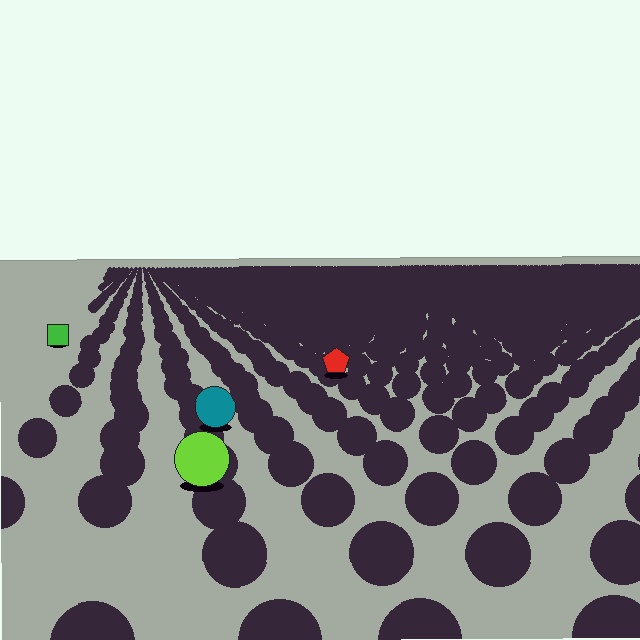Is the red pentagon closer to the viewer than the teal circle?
No. The teal circle is closer — you can tell from the texture gradient: the ground texture is coarser near it.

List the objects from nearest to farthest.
From nearest to farthest: the lime circle, the teal circle, the red pentagon, the green square.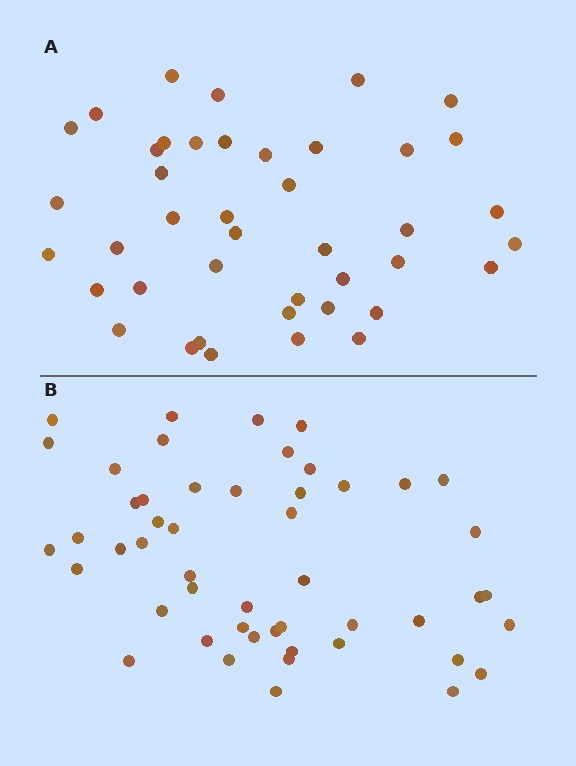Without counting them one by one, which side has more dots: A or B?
Region B (the bottom region) has more dots.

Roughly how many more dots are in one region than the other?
Region B has roughly 8 or so more dots than region A.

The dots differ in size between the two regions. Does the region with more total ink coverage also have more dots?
No. Region A has more total ink coverage because its dots are larger, but region B actually contains more individual dots. Total area can be misleading — the number of items is what matters here.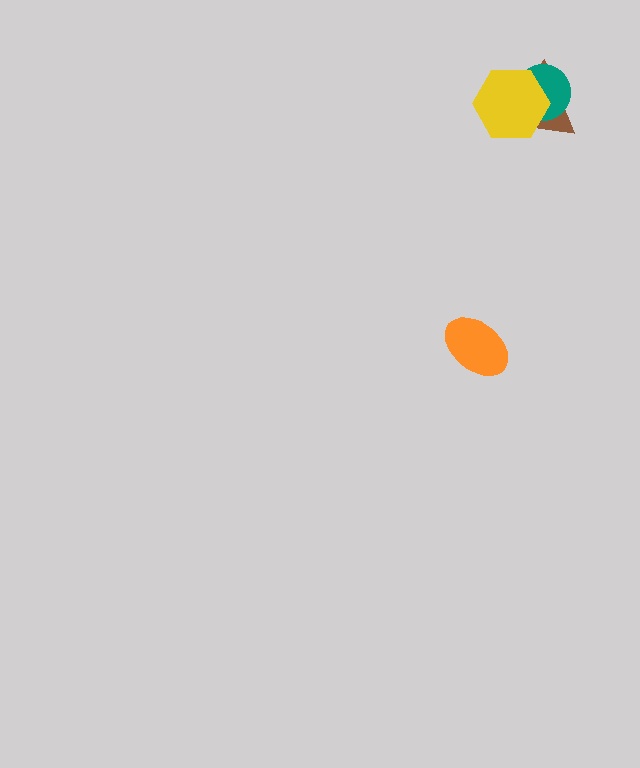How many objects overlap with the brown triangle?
2 objects overlap with the brown triangle.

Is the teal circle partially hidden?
Yes, it is partially covered by another shape.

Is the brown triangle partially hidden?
Yes, it is partially covered by another shape.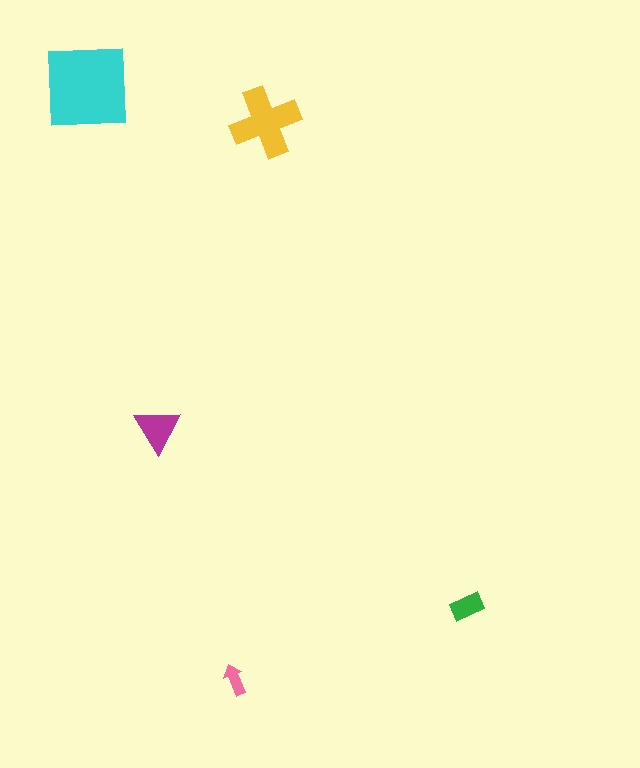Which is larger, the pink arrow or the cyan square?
The cyan square.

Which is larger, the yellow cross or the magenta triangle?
The yellow cross.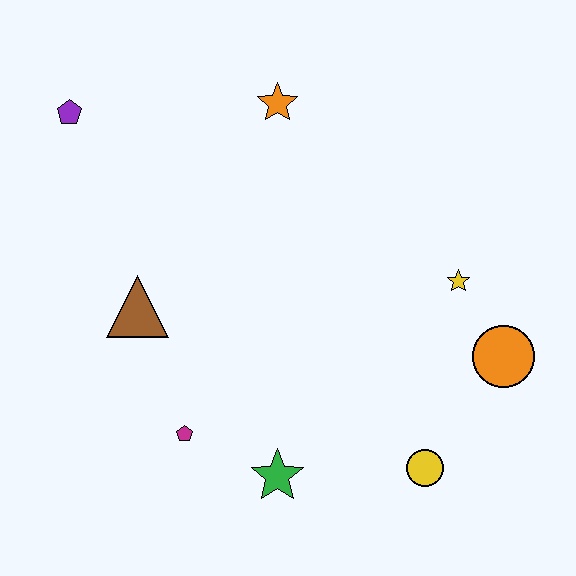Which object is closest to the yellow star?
The orange circle is closest to the yellow star.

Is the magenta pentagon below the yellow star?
Yes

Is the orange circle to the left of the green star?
No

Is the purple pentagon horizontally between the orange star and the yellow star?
No